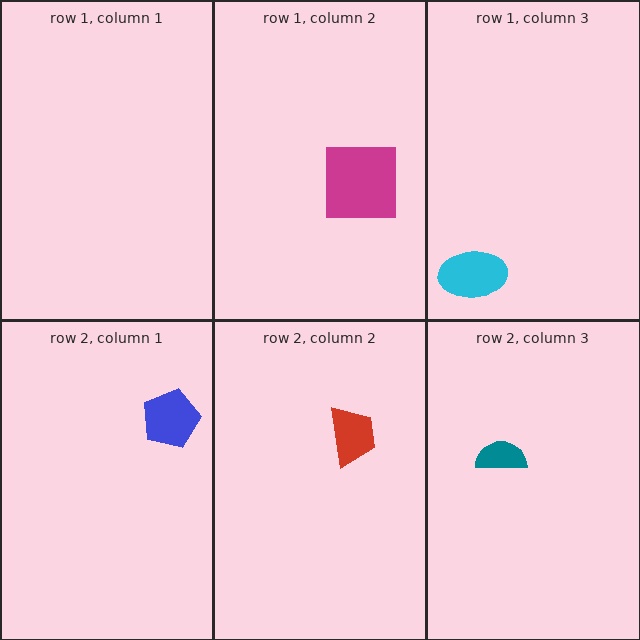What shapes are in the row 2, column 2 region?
The red trapezoid.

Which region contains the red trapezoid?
The row 2, column 2 region.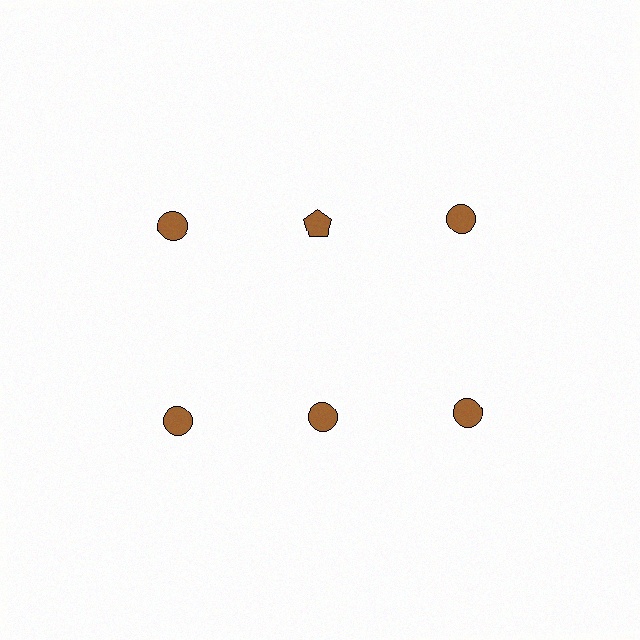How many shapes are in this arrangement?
There are 6 shapes arranged in a grid pattern.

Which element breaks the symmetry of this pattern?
The brown pentagon in the top row, second from left column breaks the symmetry. All other shapes are brown circles.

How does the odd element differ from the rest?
It has a different shape: pentagon instead of circle.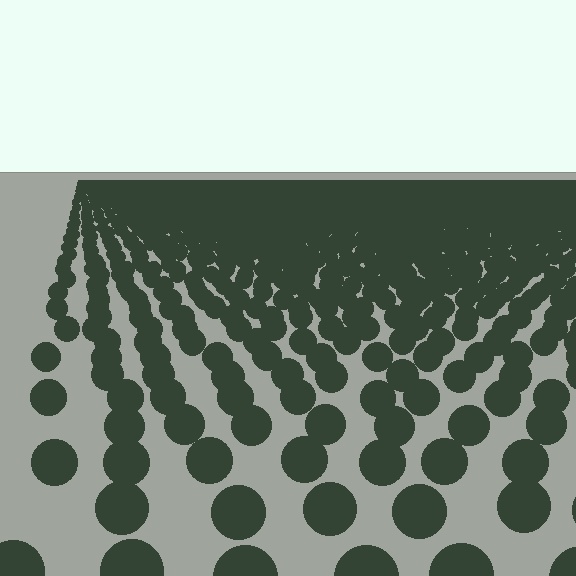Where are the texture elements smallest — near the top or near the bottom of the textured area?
Near the top.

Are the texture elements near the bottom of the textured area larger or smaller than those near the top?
Larger. Near the bottom, elements are closer to the viewer and appear at a bigger on-screen size.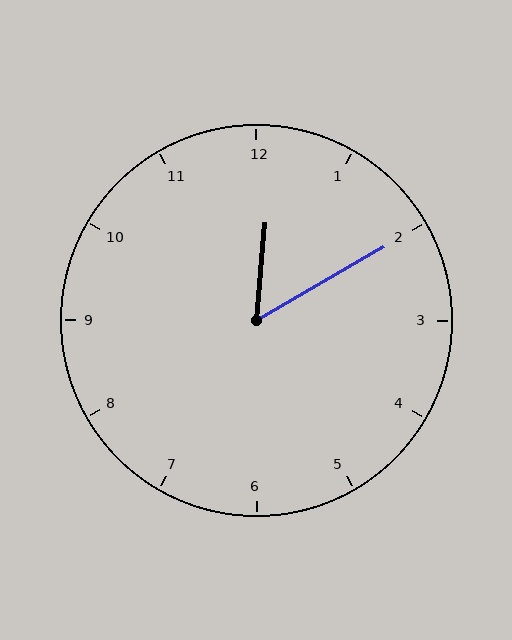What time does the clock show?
12:10.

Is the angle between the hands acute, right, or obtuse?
It is acute.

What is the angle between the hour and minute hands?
Approximately 55 degrees.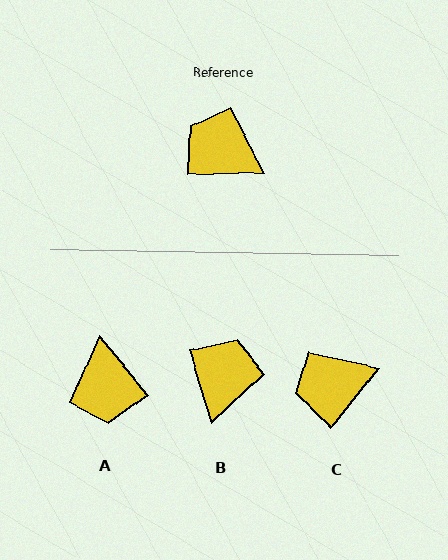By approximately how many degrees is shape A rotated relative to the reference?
Approximately 128 degrees counter-clockwise.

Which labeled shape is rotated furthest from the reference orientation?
A, about 128 degrees away.